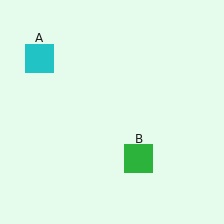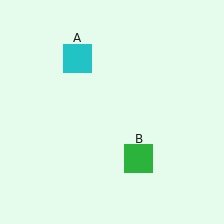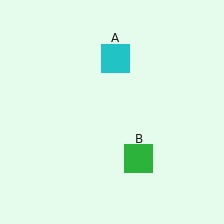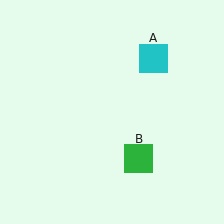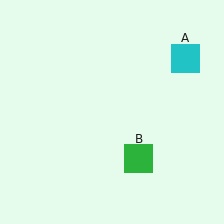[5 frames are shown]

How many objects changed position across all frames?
1 object changed position: cyan square (object A).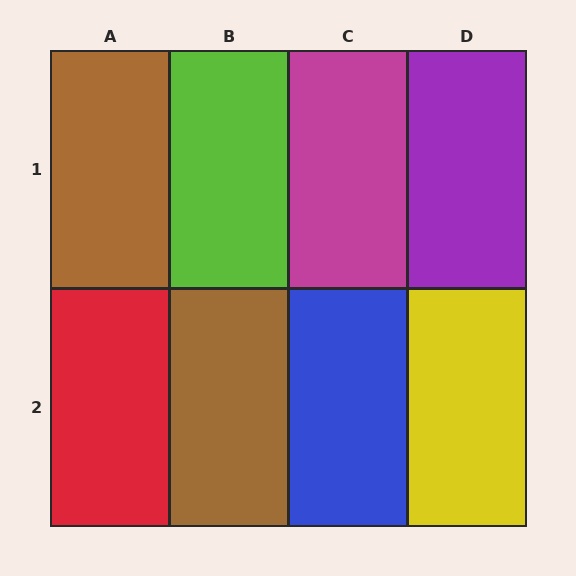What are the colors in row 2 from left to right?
Red, brown, blue, yellow.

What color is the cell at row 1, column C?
Magenta.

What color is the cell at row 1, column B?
Lime.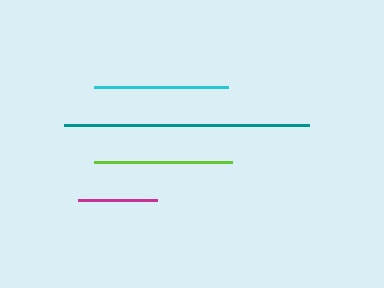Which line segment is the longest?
The teal line is the longest at approximately 245 pixels.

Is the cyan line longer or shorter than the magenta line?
The cyan line is longer than the magenta line.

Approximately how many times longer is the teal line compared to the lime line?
The teal line is approximately 1.8 times the length of the lime line.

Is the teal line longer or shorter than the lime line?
The teal line is longer than the lime line.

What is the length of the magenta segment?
The magenta segment is approximately 79 pixels long.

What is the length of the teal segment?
The teal segment is approximately 245 pixels long.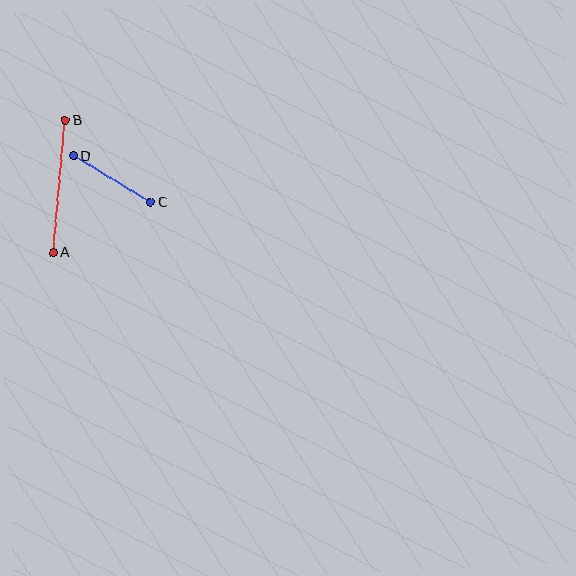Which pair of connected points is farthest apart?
Points A and B are farthest apart.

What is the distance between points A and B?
The distance is approximately 133 pixels.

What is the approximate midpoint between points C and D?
The midpoint is at approximately (112, 179) pixels.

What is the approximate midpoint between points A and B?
The midpoint is at approximately (59, 186) pixels.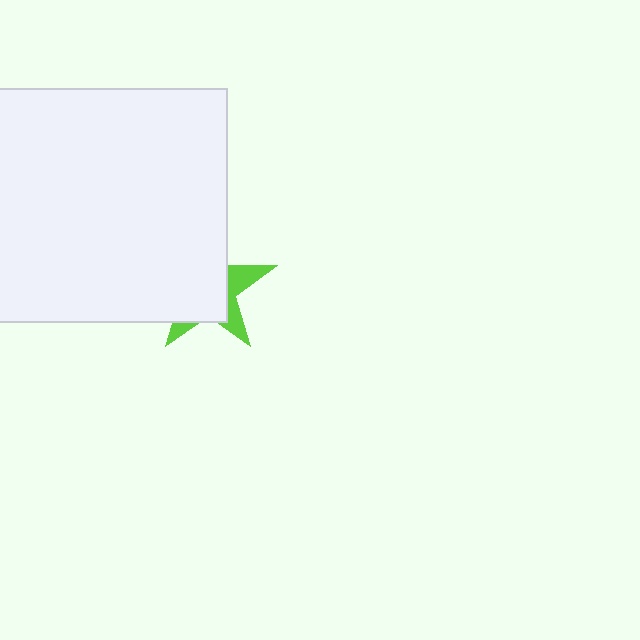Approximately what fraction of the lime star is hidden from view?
Roughly 70% of the lime star is hidden behind the white square.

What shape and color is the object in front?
The object in front is a white square.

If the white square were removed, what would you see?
You would see the complete lime star.